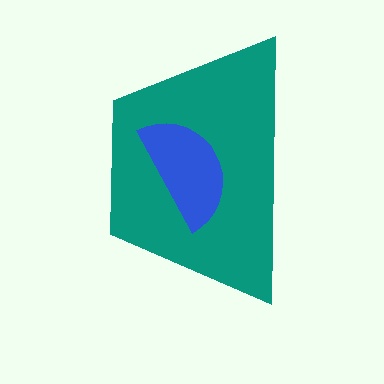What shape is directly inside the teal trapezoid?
The blue semicircle.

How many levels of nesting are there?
2.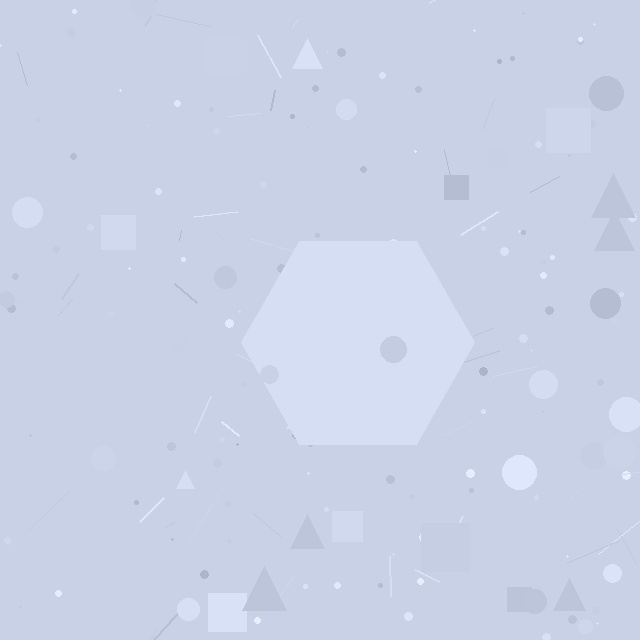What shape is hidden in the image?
A hexagon is hidden in the image.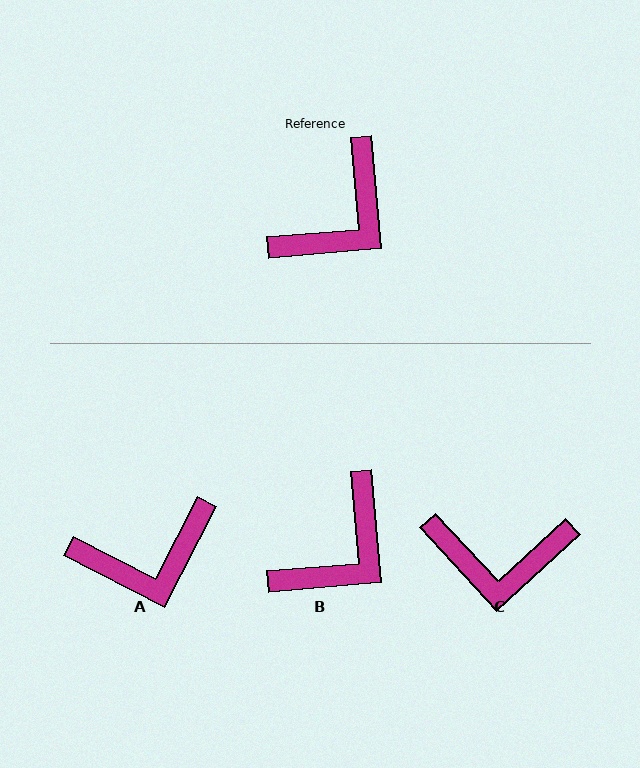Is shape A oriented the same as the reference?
No, it is off by about 32 degrees.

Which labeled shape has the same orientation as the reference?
B.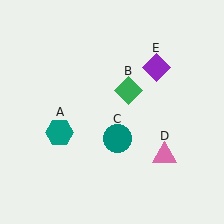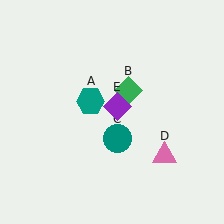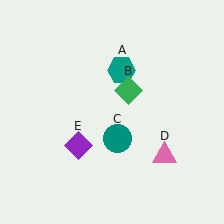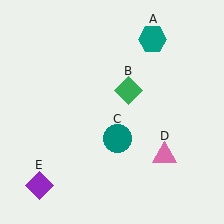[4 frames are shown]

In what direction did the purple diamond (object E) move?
The purple diamond (object E) moved down and to the left.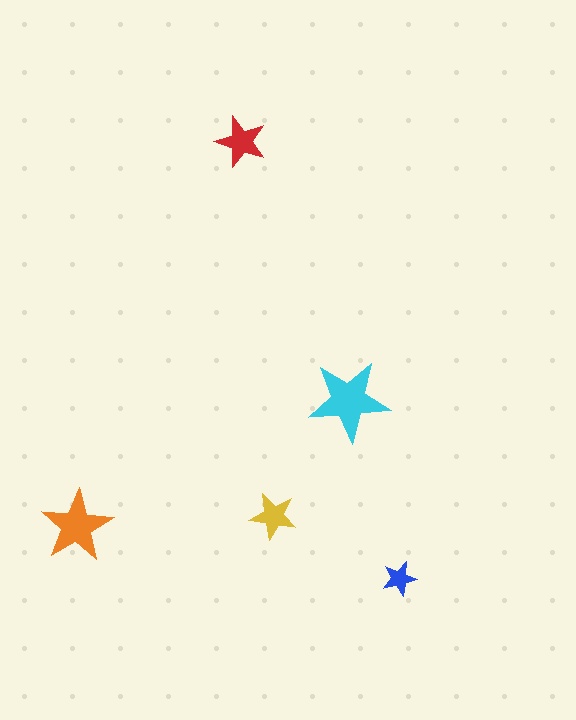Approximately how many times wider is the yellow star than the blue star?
About 1.5 times wider.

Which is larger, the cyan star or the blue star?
The cyan one.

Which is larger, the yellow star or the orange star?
The orange one.